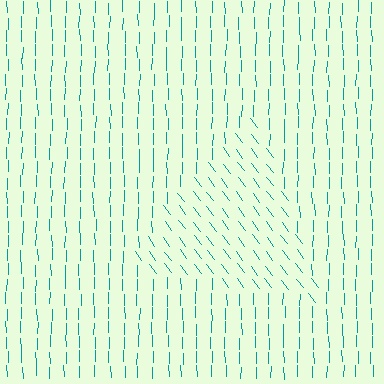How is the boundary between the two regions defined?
The boundary is defined purely by a change in line orientation (approximately 37 degrees difference). All lines are the same color and thickness.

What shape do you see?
I see a triangle.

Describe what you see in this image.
The image is filled with small teal line segments. A triangle region in the image has lines oriented differently from the surrounding lines, creating a visible texture boundary.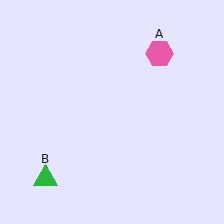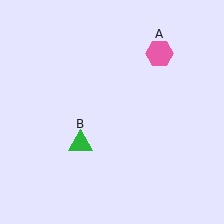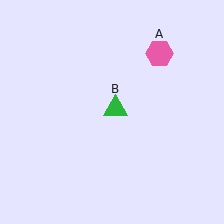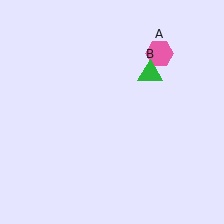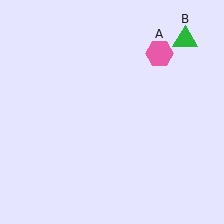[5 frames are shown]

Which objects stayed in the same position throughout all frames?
Pink hexagon (object A) remained stationary.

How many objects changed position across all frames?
1 object changed position: green triangle (object B).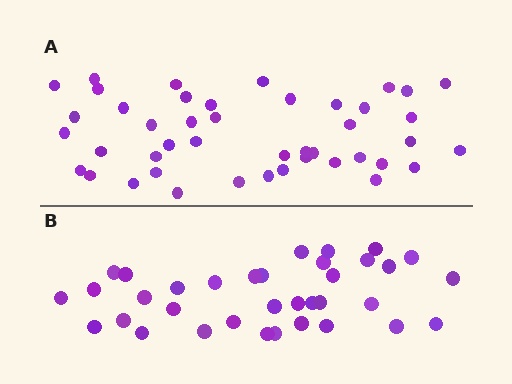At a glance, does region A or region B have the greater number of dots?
Region A (the top region) has more dots.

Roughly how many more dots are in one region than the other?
Region A has roughly 8 or so more dots than region B.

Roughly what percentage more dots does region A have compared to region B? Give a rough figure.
About 25% more.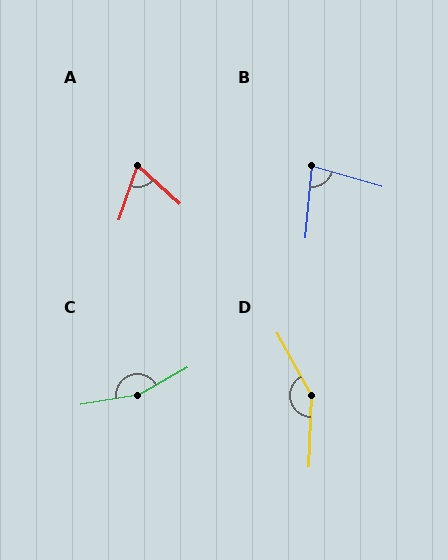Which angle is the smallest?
A, at approximately 66 degrees.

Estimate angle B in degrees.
Approximately 79 degrees.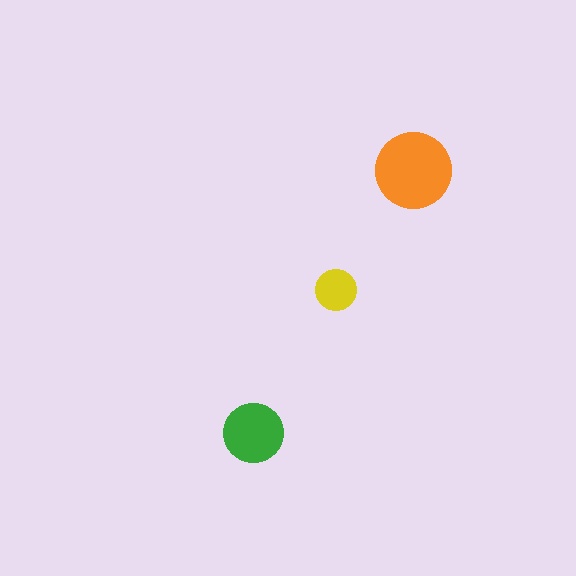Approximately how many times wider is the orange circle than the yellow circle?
About 2 times wider.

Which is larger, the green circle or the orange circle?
The orange one.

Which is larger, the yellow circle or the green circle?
The green one.